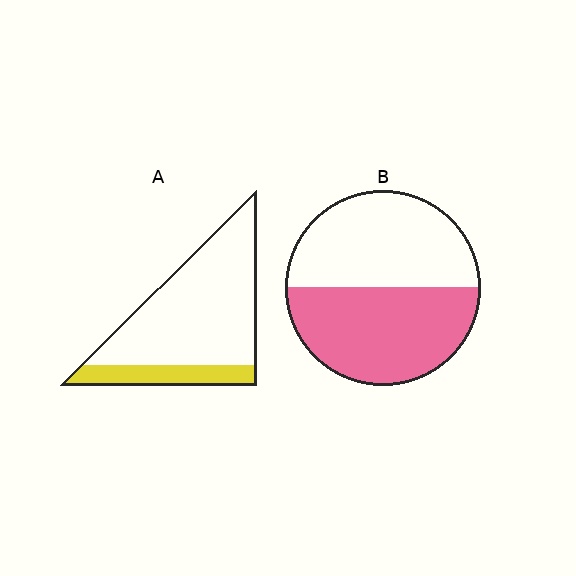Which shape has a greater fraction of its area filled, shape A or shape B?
Shape B.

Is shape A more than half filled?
No.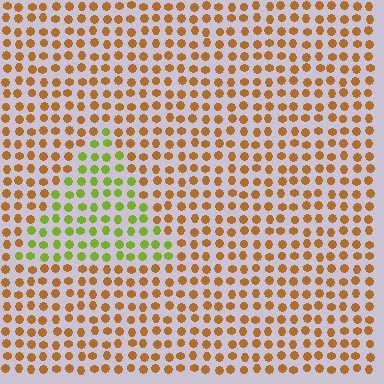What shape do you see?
I see a triangle.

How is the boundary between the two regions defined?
The boundary is defined purely by a slight shift in hue (about 54 degrees). Spacing, size, and orientation are identical on both sides.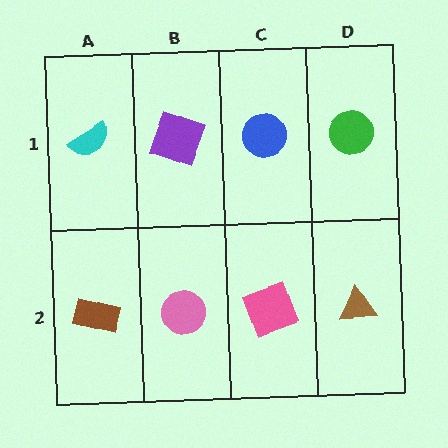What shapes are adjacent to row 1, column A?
A brown rectangle (row 2, column A), a purple square (row 1, column B).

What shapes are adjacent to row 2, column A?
A cyan semicircle (row 1, column A), a pink circle (row 2, column B).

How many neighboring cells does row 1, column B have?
3.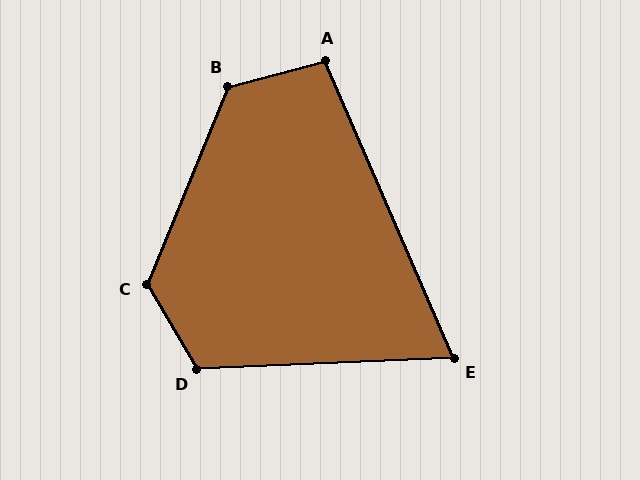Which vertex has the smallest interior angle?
E, at approximately 69 degrees.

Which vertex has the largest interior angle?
C, at approximately 127 degrees.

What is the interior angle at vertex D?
Approximately 118 degrees (obtuse).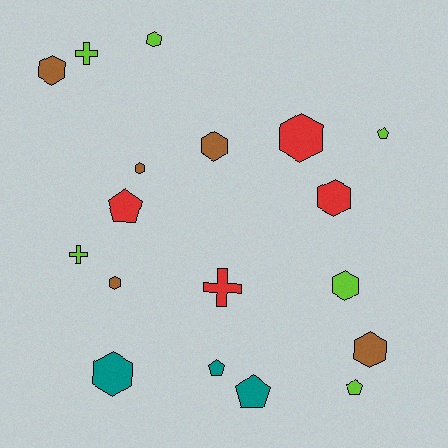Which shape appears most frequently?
Hexagon, with 10 objects.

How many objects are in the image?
There are 18 objects.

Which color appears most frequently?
Lime, with 6 objects.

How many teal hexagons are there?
There is 1 teal hexagon.